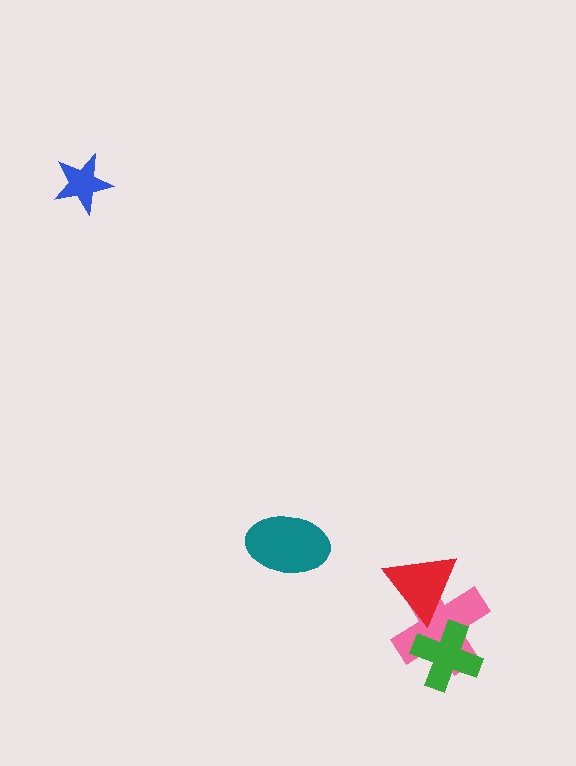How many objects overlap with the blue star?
0 objects overlap with the blue star.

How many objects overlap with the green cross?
1 object overlaps with the green cross.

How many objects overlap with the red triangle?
1 object overlaps with the red triangle.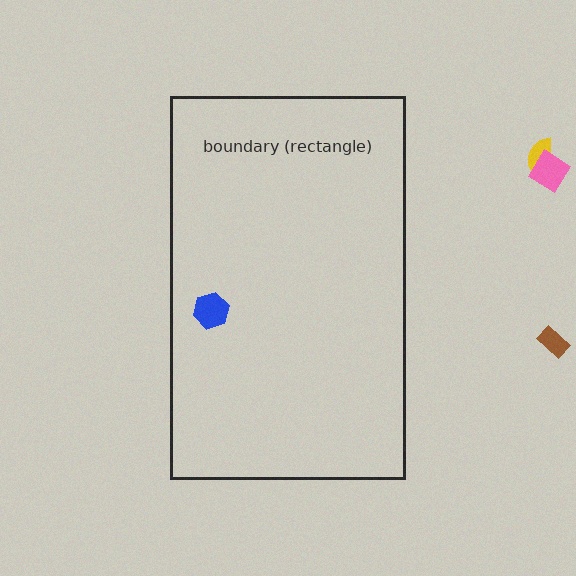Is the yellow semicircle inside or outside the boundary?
Outside.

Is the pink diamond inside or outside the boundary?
Outside.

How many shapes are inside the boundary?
1 inside, 3 outside.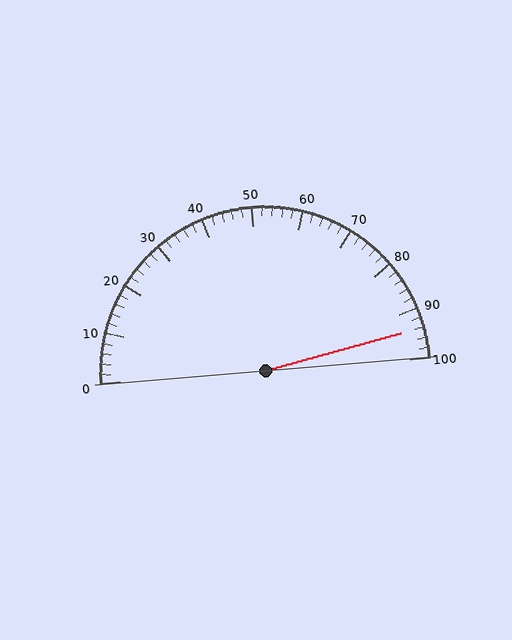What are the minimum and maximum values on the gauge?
The gauge ranges from 0 to 100.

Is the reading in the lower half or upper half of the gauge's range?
The reading is in the upper half of the range (0 to 100).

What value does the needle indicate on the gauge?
The needle indicates approximately 94.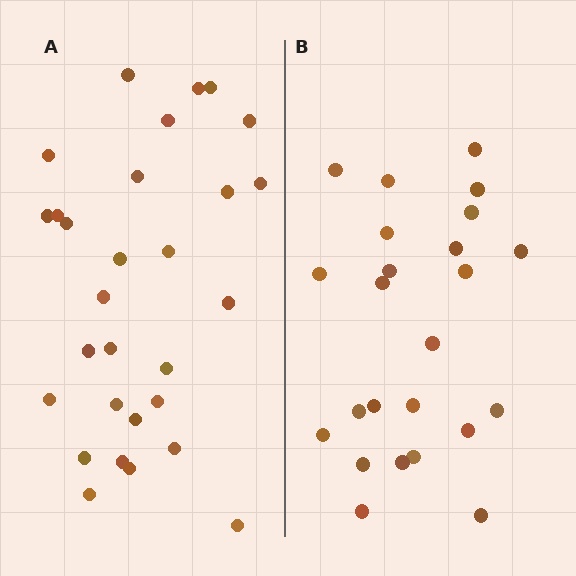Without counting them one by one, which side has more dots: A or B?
Region A (the left region) has more dots.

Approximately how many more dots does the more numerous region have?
Region A has about 5 more dots than region B.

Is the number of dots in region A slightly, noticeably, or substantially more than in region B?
Region A has only slightly more — the two regions are fairly close. The ratio is roughly 1.2 to 1.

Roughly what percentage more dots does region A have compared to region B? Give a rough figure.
About 20% more.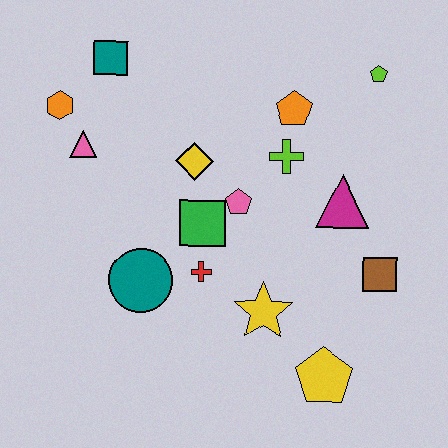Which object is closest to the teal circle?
The red cross is closest to the teal circle.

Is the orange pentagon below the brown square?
No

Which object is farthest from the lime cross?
The orange hexagon is farthest from the lime cross.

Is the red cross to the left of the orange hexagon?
No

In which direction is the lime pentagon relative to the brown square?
The lime pentagon is above the brown square.